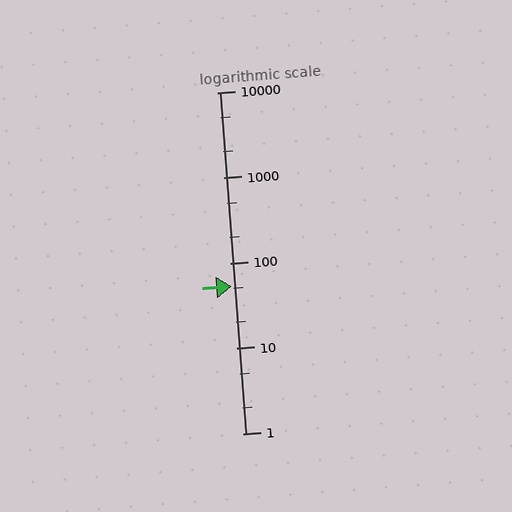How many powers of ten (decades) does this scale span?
The scale spans 4 decades, from 1 to 10000.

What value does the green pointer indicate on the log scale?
The pointer indicates approximately 53.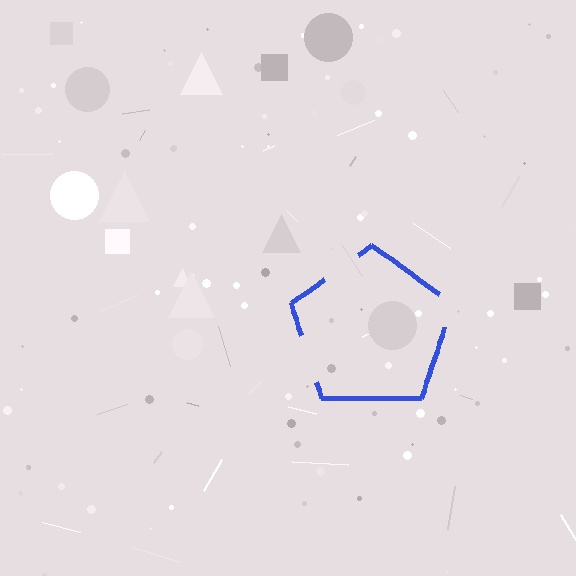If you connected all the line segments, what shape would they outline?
They would outline a pentagon.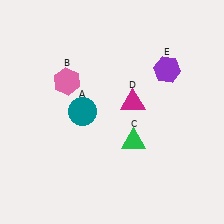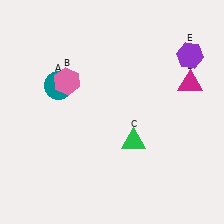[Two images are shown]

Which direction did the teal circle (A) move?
The teal circle (A) moved up.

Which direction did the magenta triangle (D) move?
The magenta triangle (D) moved right.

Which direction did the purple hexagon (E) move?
The purple hexagon (E) moved right.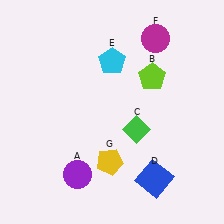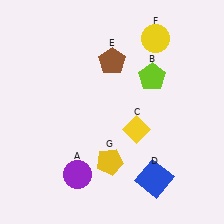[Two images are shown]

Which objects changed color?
C changed from green to yellow. E changed from cyan to brown. F changed from magenta to yellow.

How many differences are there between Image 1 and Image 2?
There are 3 differences between the two images.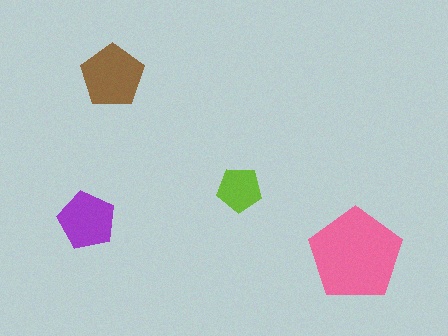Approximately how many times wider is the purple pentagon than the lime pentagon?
About 1.5 times wider.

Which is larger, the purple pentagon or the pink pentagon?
The pink one.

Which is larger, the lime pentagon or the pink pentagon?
The pink one.